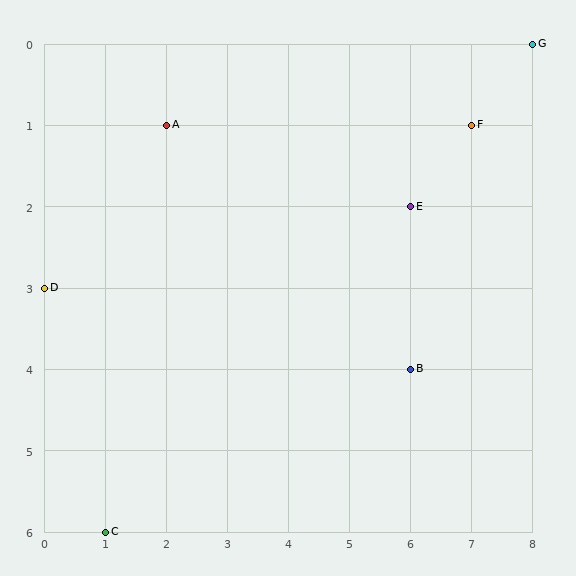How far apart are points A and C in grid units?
Points A and C are 1 column and 5 rows apart (about 5.1 grid units diagonally).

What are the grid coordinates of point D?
Point D is at grid coordinates (0, 3).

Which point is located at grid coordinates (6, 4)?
Point B is at (6, 4).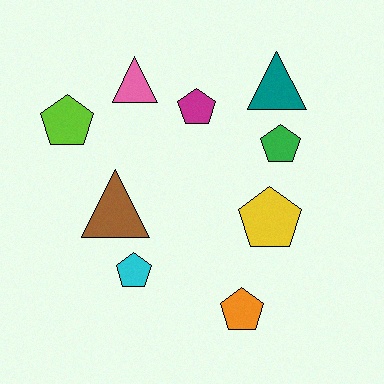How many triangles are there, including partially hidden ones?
There are 3 triangles.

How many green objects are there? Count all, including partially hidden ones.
There is 1 green object.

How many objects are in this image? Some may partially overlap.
There are 9 objects.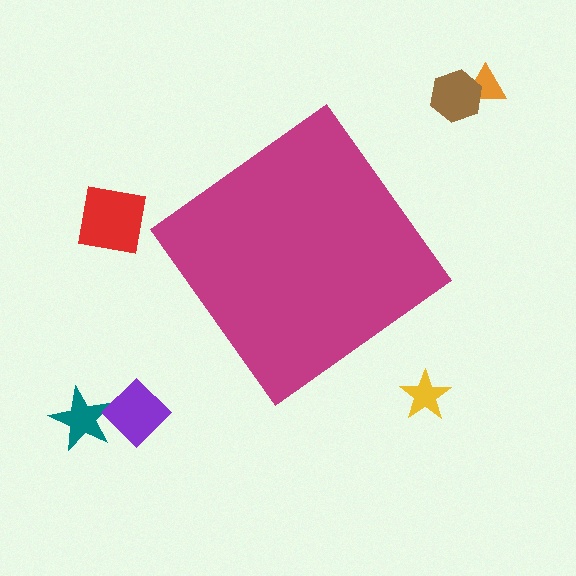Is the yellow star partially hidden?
No, the yellow star is fully visible.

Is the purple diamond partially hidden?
No, the purple diamond is fully visible.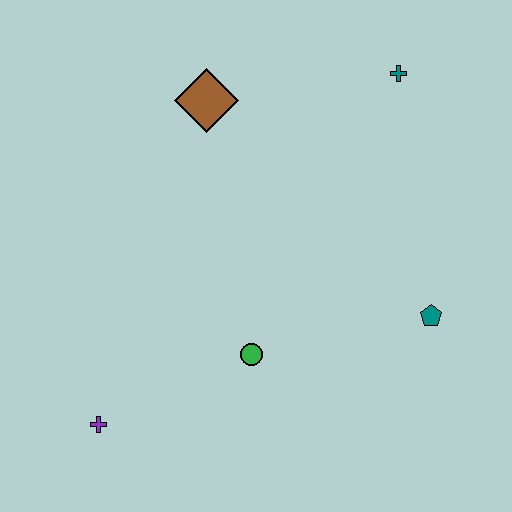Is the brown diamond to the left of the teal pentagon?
Yes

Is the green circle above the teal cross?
No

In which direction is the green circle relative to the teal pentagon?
The green circle is to the left of the teal pentagon.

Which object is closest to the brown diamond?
The teal cross is closest to the brown diamond.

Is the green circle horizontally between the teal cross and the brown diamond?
Yes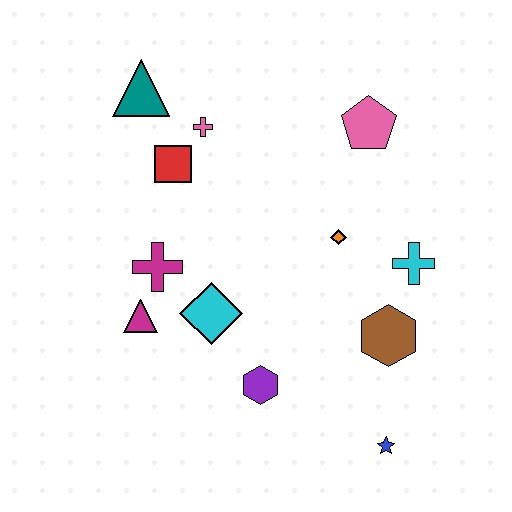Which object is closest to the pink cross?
The red square is closest to the pink cross.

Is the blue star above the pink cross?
No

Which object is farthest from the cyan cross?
The teal triangle is farthest from the cyan cross.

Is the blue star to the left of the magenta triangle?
No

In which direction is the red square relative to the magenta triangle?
The red square is above the magenta triangle.